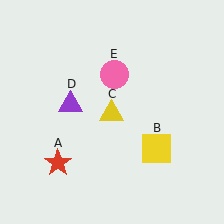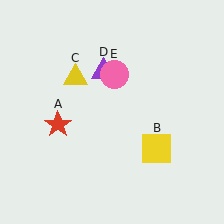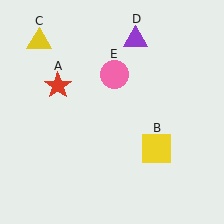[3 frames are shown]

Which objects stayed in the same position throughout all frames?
Yellow square (object B) and pink circle (object E) remained stationary.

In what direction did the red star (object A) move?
The red star (object A) moved up.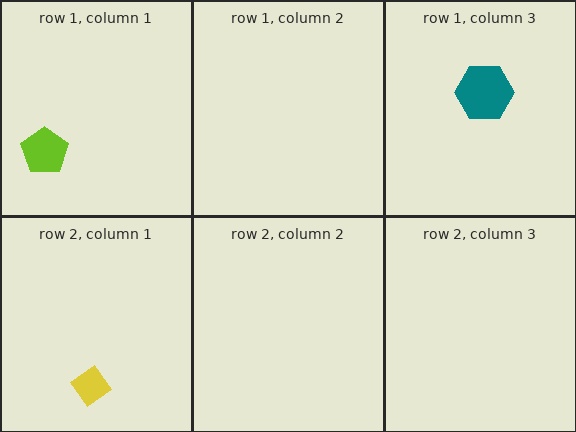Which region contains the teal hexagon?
The row 1, column 3 region.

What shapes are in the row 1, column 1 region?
The lime pentagon.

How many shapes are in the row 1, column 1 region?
1.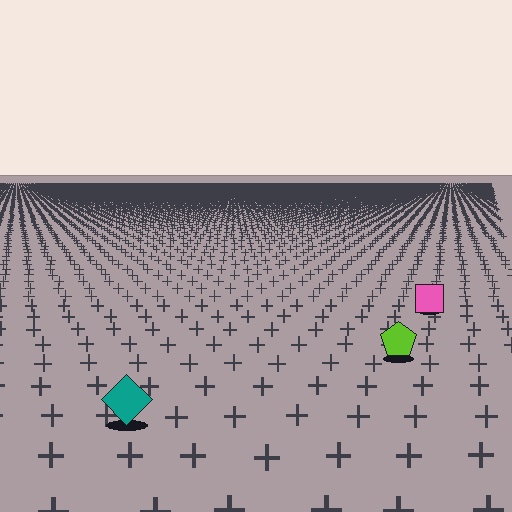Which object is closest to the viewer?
The teal diamond is closest. The texture marks near it are larger and more spread out.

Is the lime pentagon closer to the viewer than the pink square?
Yes. The lime pentagon is closer — you can tell from the texture gradient: the ground texture is coarser near it.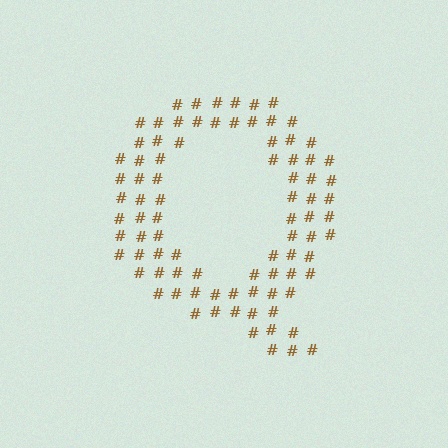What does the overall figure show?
The overall figure shows the letter Q.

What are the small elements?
The small elements are hash symbols.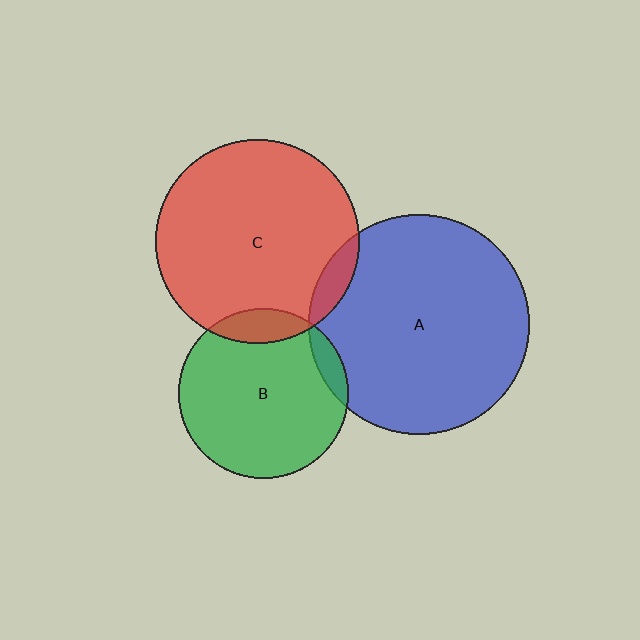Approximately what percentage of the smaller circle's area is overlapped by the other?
Approximately 10%.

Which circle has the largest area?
Circle A (blue).